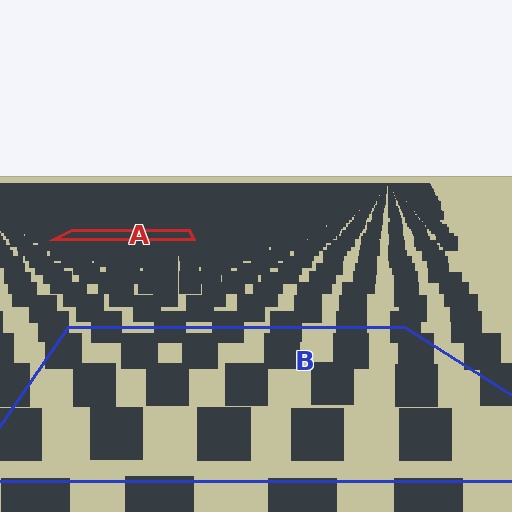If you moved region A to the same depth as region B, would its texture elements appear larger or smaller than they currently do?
They would appear larger. At a closer depth, the same texture elements are projected at a bigger on-screen size.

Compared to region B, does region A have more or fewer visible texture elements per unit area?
Region A has more texture elements per unit area — they are packed more densely because it is farther away.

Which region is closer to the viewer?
Region B is closer. The texture elements there are larger and more spread out.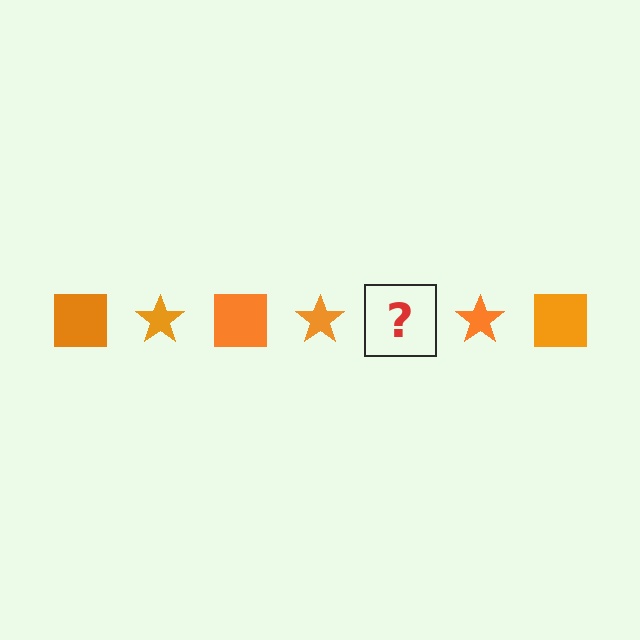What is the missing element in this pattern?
The missing element is an orange square.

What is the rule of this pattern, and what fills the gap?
The rule is that the pattern cycles through square, star shapes in orange. The gap should be filled with an orange square.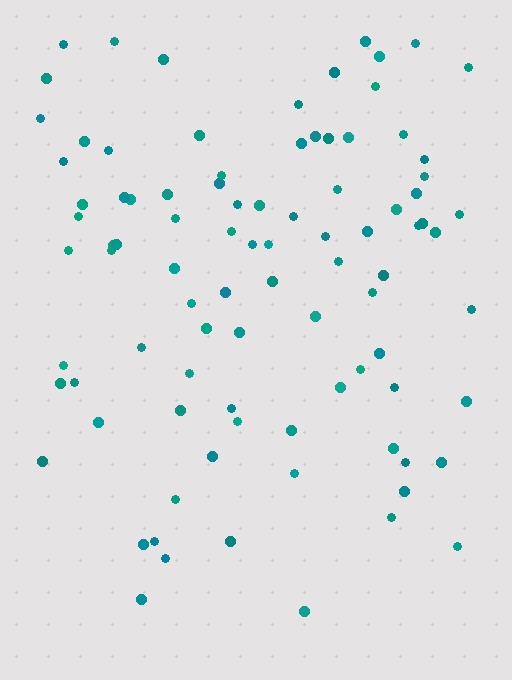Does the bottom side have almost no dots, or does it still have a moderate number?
Still a moderate number, just noticeably fewer than the top.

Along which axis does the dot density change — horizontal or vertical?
Vertical.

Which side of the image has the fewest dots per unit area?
The bottom.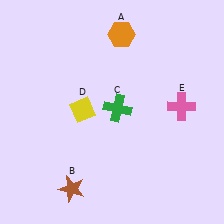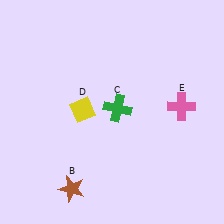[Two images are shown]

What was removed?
The orange hexagon (A) was removed in Image 2.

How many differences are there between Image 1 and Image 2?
There is 1 difference between the two images.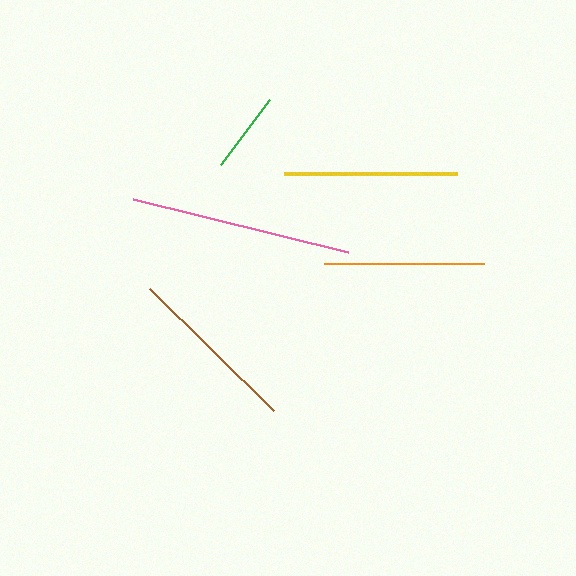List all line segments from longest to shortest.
From longest to shortest: pink, brown, yellow, orange, green.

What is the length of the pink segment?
The pink segment is approximately 221 pixels long.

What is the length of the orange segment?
The orange segment is approximately 160 pixels long.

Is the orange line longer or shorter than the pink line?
The pink line is longer than the orange line.